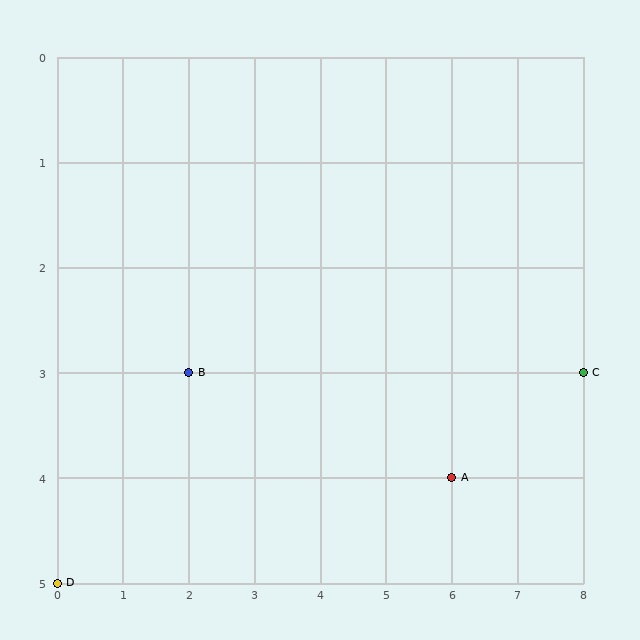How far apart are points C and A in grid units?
Points C and A are 2 columns and 1 row apart (about 2.2 grid units diagonally).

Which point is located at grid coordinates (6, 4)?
Point A is at (6, 4).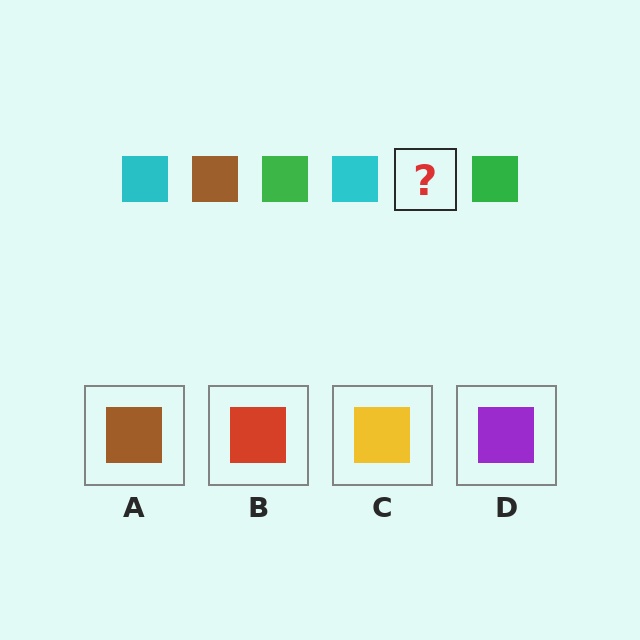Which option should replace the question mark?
Option A.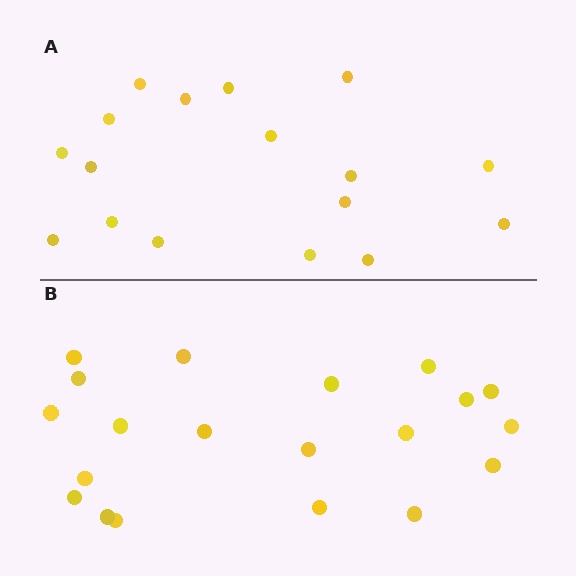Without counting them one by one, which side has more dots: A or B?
Region B (the bottom region) has more dots.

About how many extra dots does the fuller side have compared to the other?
Region B has just a few more — roughly 2 or 3 more dots than region A.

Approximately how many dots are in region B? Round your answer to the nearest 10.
About 20 dots.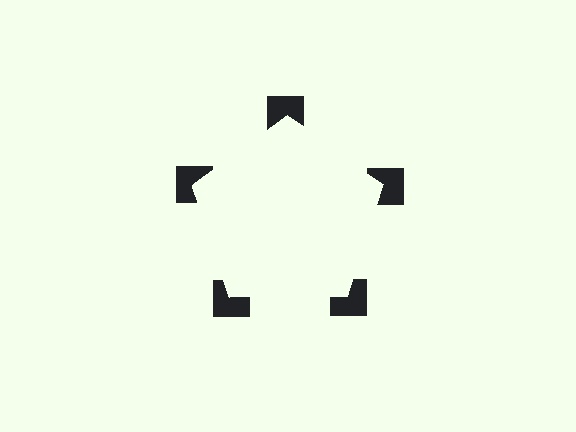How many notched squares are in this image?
There are 5 — one at each vertex of the illusory pentagon.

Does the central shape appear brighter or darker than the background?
It typically appears slightly brighter than the background, even though no actual brightness change is drawn.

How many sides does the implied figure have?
5 sides.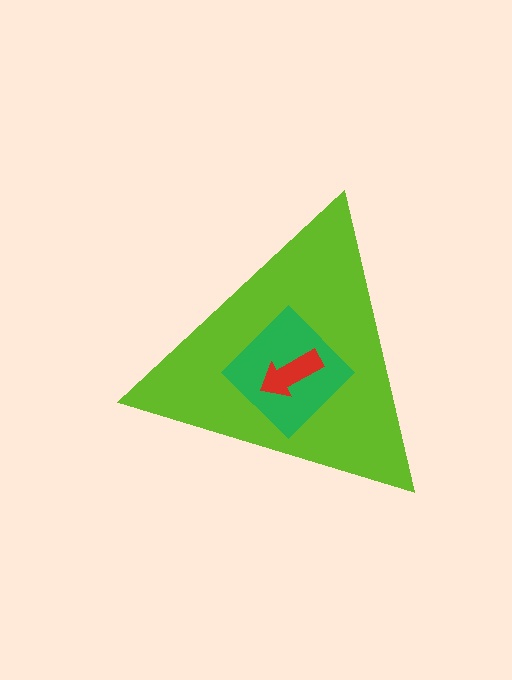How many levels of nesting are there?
3.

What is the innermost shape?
The red arrow.